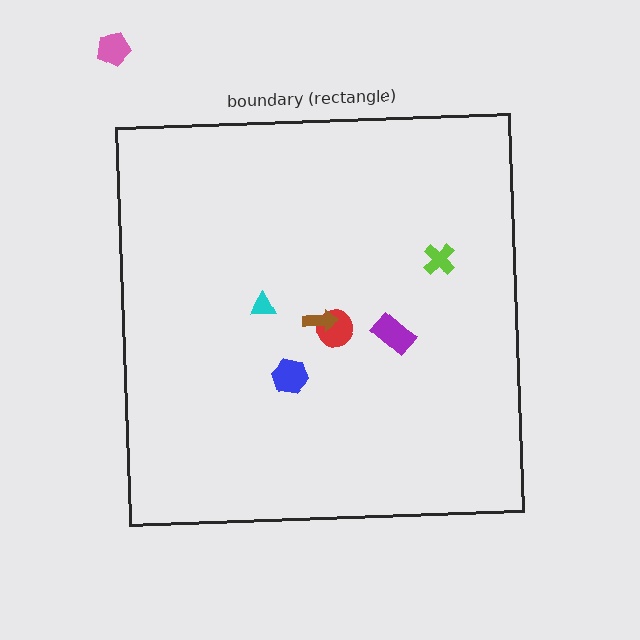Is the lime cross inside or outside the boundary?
Inside.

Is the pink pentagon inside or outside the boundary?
Outside.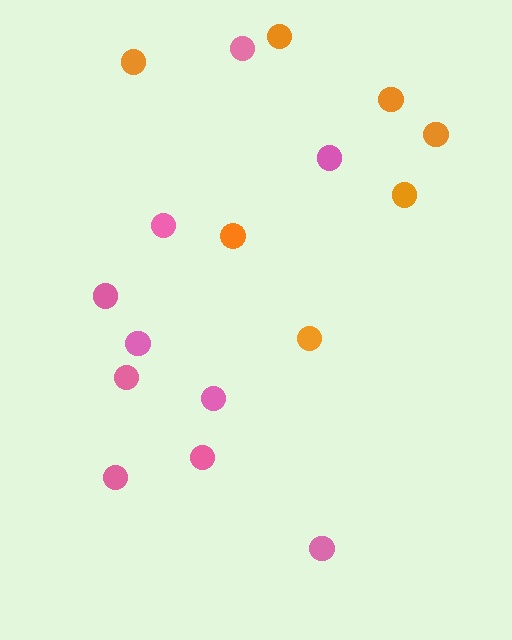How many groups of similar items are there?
There are 2 groups: one group of pink circles (10) and one group of orange circles (7).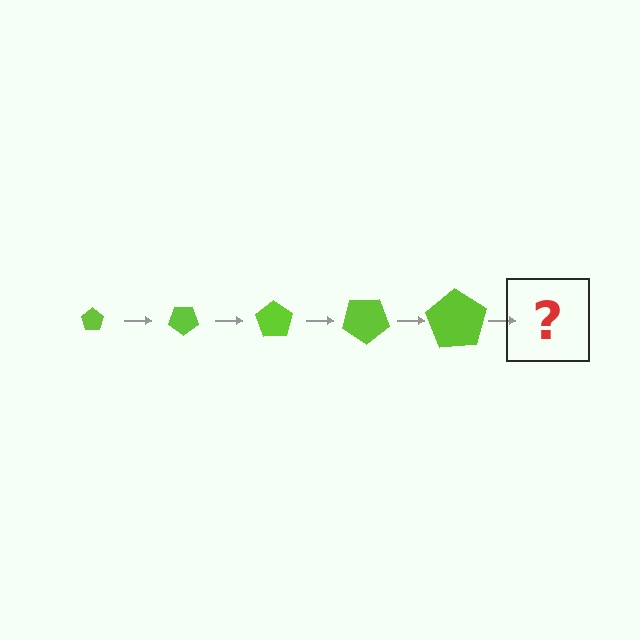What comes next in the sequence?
The next element should be a pentagon, larger than the previous one and rotated 175 degrees from the start.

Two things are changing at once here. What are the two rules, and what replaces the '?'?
The two rules are that the pentagon grows larger each step and it rotates 35 degrees each step. The '?' should be a pentagon, larger than the previous one and rotated 175 degrees from the start.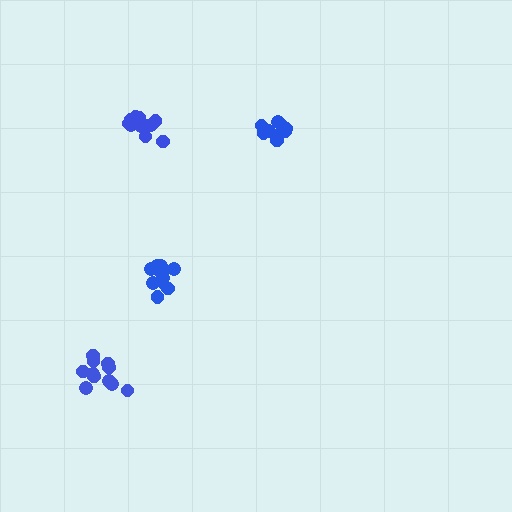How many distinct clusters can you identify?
There are 4 distinct clusters.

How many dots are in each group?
Group 1: 10 dots, Group 2: 11 dots, Group 3: 12 dots, Group 4: 11 dots (44 total).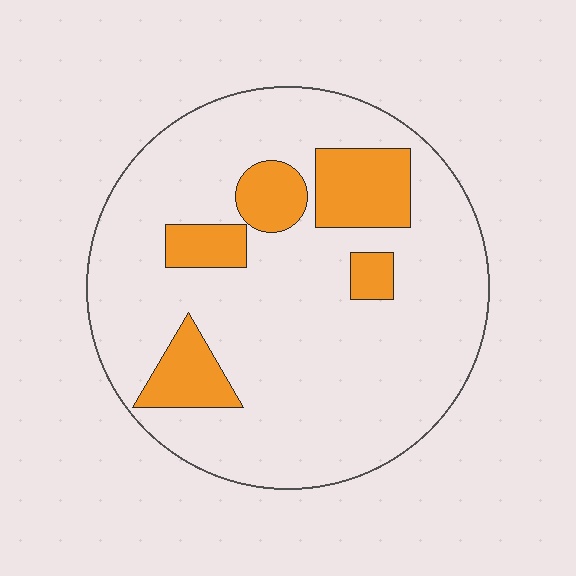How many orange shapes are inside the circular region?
5.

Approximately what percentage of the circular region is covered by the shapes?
Approximately 20%.